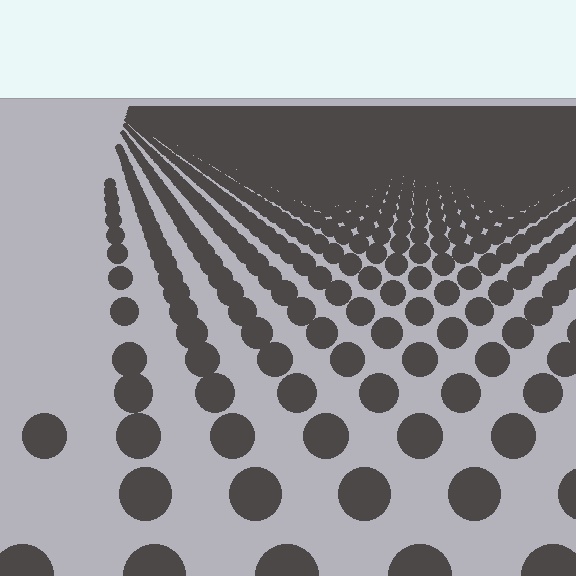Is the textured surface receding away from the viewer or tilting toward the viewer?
The surface is receding away from the viewer. Texture elements get smaller and denser toward the top.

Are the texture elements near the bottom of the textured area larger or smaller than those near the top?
Larger. Near the bottom, elements are closer to the viewer and appear at a bigger on-screen size.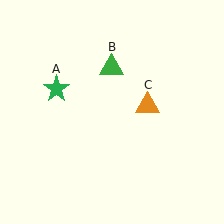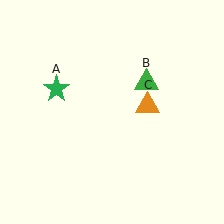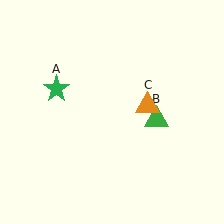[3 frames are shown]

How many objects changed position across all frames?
1 object changed position: green triangle (object B).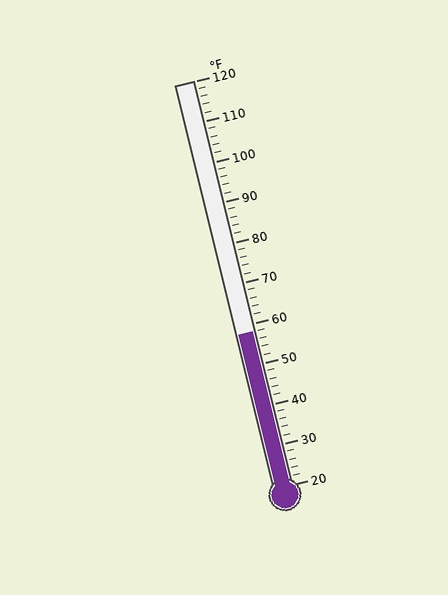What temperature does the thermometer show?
The thermometer shows approximately 58°F.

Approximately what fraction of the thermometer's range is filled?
The thermometer is filled to approximately 40% of its range.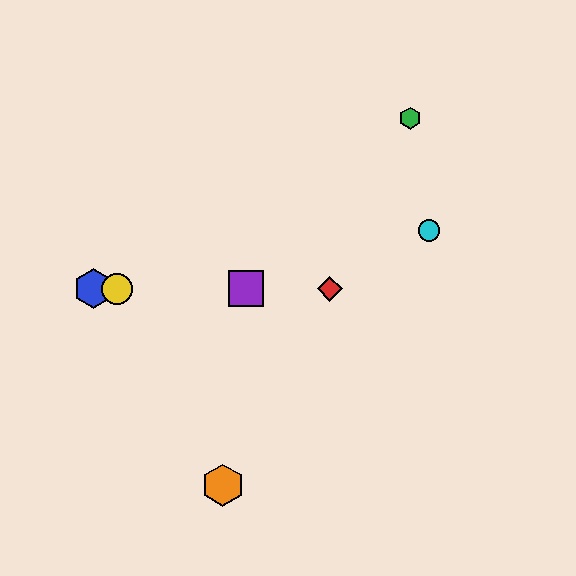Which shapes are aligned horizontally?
The red diamond, the blue hexagon, the yellow circle, the purple square are aligned horizontally.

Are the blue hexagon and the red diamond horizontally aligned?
Yes, both are at y≈289.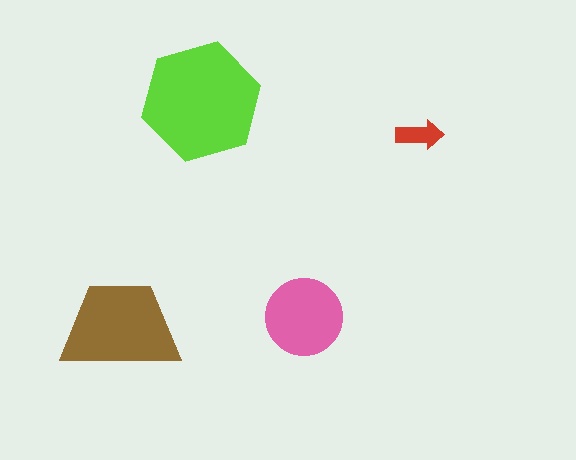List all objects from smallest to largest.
The red arrow, the pink circle, the brown trapezoid, the lime hexagon.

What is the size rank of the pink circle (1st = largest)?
3rd.